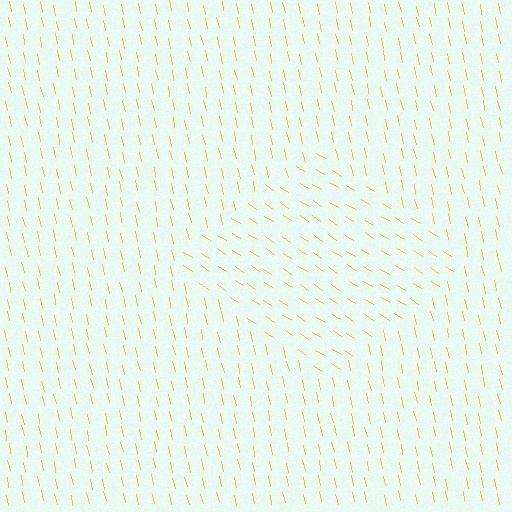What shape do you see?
I see a diamond.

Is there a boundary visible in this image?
Yes, there is a texture boundary formed by a change in line orientation.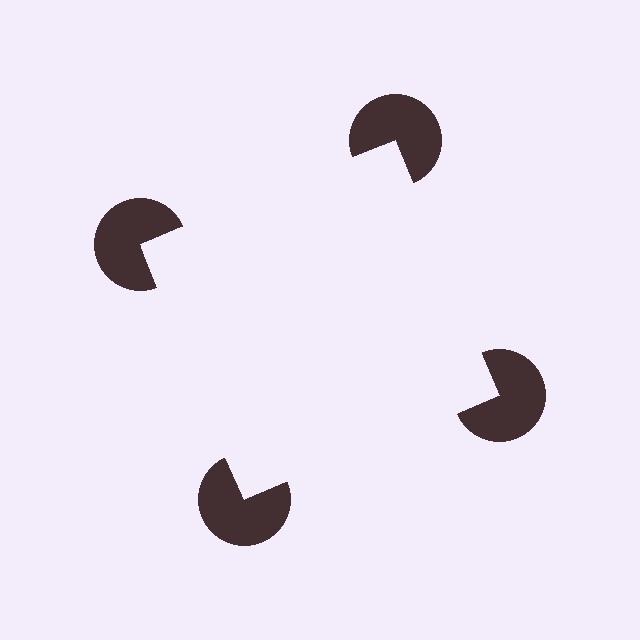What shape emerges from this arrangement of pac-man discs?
An illusory square — its edges are inferred from the aligned wedge cuts in the pac-man discs, not physically drawn.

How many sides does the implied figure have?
4 sides.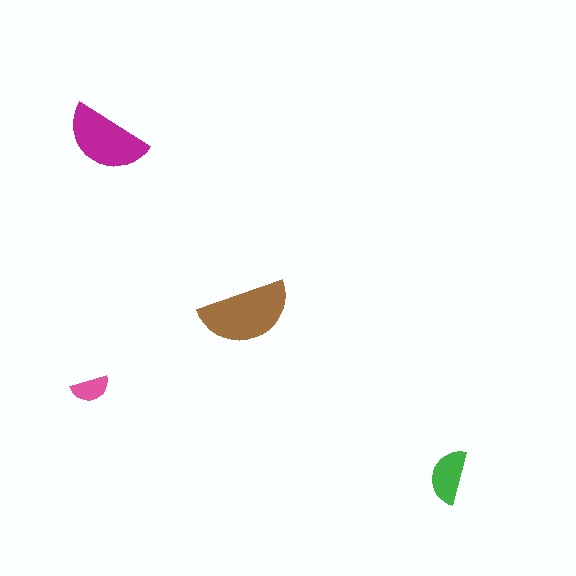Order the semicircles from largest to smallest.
the brown one, the magenta one, the green one, the pink one.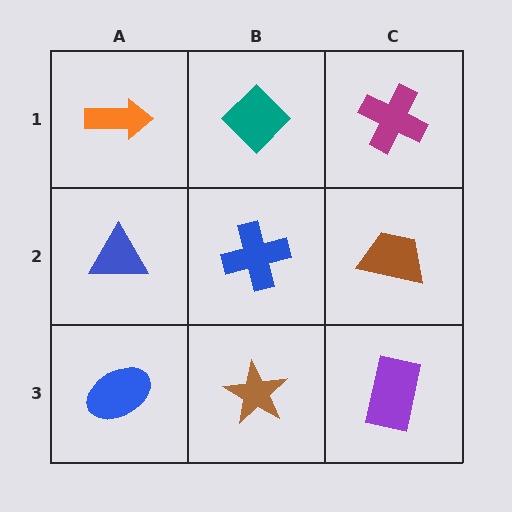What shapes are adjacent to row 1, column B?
A blue cross (row 2, column B), an orange arrow (row 1, column A), a magenta cross (row 1, column C).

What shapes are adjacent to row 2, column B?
A teal diamond (row 1, column B), a brown star (row 3, column B), a blue triangle (row 2, column A), a brown trapezoid (row 2, column C).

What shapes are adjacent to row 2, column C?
A magenta cross (row 1, column C), a purple rectangle (row 3, column C), a blue cross (row 2, column B).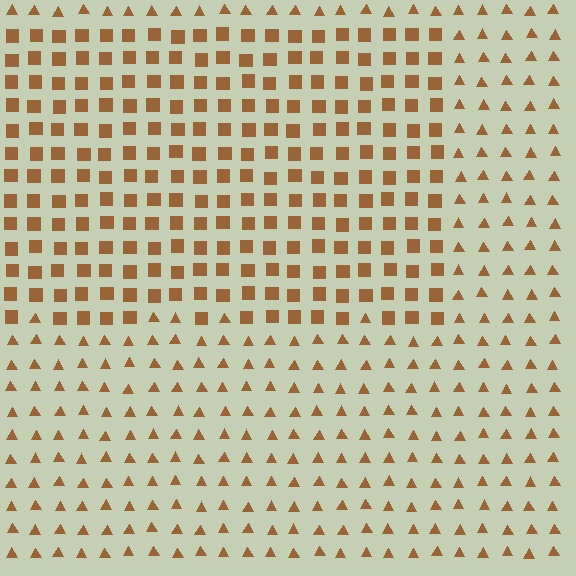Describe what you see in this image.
The image is filled with small brown elements arranged in a uniform grid. A rectangle-shaped region contains squares, while the surrounding area contains triangles. The boundary is defined purely by the change in element shape.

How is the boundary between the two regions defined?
The boundary is defined by a change in element shape: squares inside vs. triangles outside. All elements share the same color and spacing.